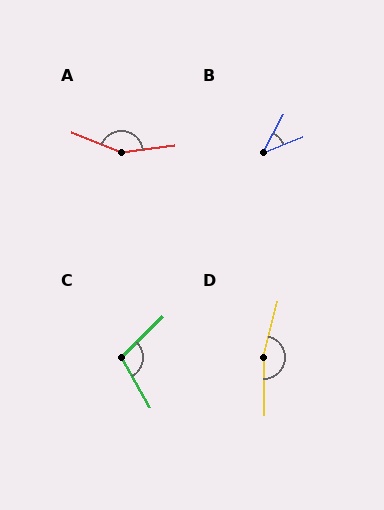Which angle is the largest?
D, at approximately 165 degrees.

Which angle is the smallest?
B, at approximately 39 degrees.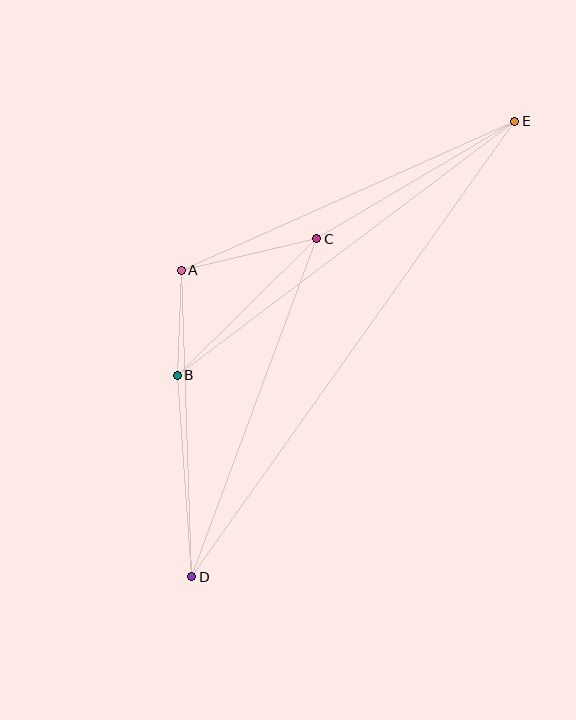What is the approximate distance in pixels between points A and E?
The distance between A and E is approximately 365 pixels.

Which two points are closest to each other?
Points A and B are closest to each other.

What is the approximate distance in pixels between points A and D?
The distance between A and D is approximately 307 pixels.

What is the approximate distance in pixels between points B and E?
The distance between B and E is approximately 422 pixels.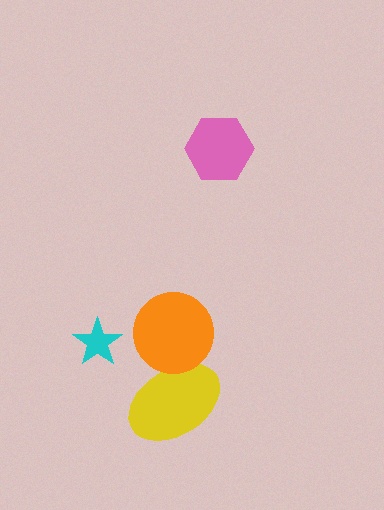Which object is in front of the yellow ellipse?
The orange circle is in front of the yellow ellipse.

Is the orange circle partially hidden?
No, no other shape covers it.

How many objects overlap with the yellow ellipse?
1 object overlaps with the yellow ellipse.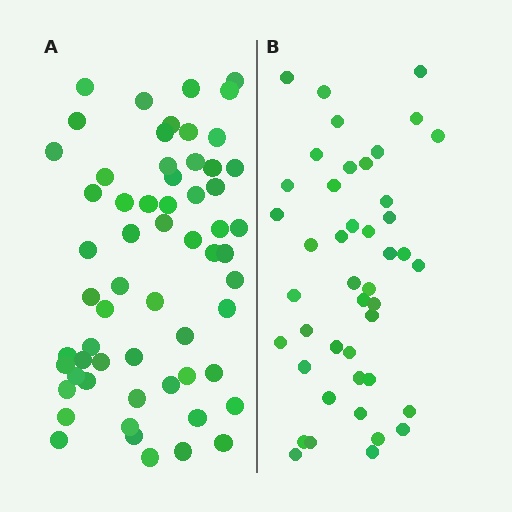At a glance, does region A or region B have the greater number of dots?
Region A (the left region) has more dots.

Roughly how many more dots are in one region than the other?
Region A has approximately 15 more dots than region B.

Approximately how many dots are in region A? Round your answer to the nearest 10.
About 60 dots.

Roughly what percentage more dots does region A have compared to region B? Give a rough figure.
About 35% more.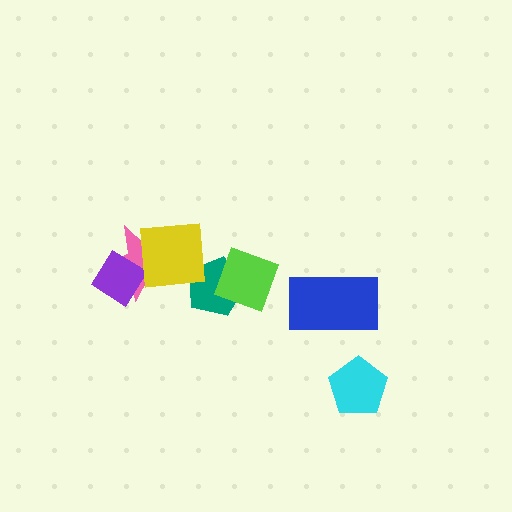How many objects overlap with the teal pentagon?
2 objects overlap with the teal pentagon.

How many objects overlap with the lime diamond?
1 object overlaps with the lime diamond.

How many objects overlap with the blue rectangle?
0 objects overlap with the blue rectangle.